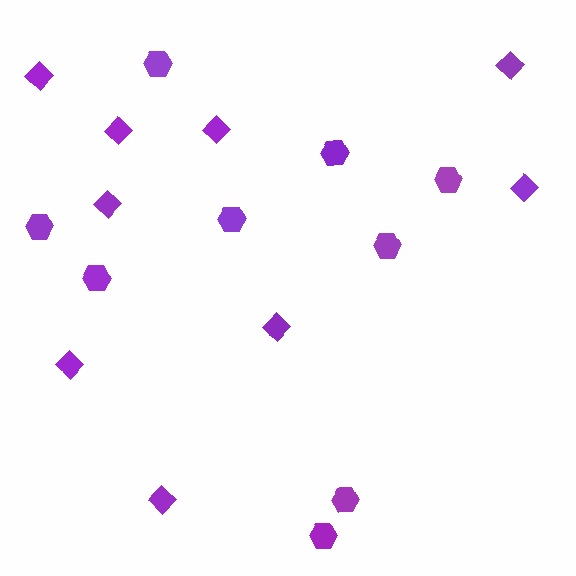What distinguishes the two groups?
There are 2 groups: one group of diamonds (9) and one group of hexagons (9).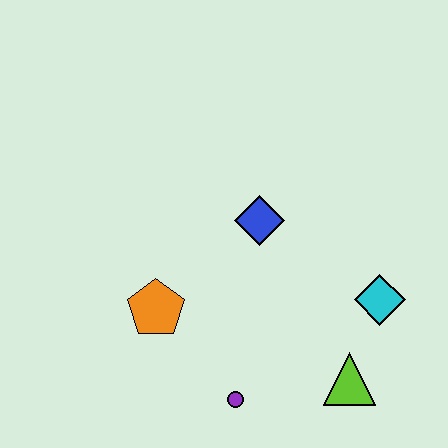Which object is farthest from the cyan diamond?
The orange pentagon is farthest from the cyan diamond.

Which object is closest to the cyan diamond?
The lime triangle is closest to the cyan diamond.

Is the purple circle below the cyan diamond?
Yes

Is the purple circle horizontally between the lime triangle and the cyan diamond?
No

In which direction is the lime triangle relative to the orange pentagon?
The lime triangle is to the right of the orange pentagon.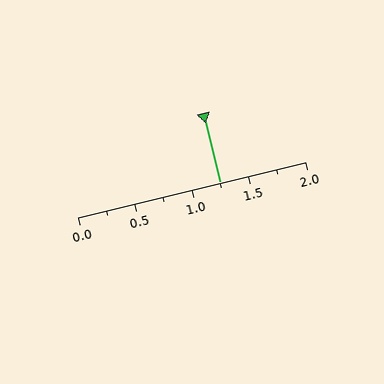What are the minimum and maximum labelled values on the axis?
The axis runs from 0.0 to 2.0.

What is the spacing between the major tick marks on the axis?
The major ticks are spaced 0.5 apart.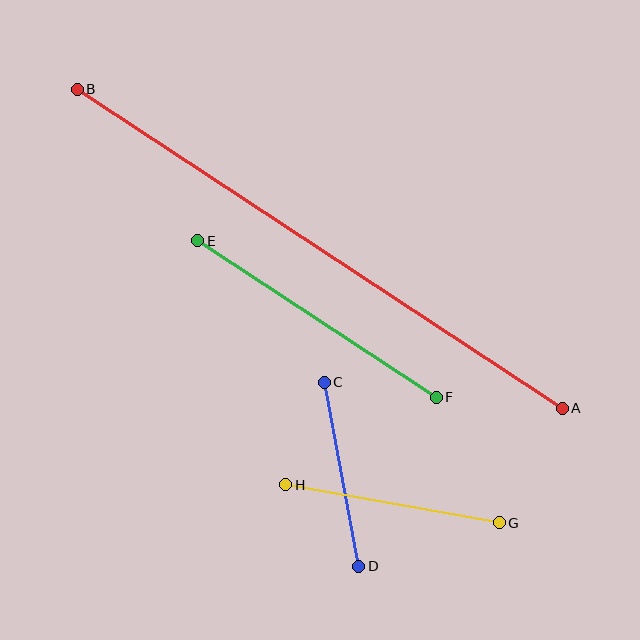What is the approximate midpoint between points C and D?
The midpoint is at approximately (341, 474) pixels.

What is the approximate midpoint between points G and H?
The midpoint is at approximately (393, 504) pixels.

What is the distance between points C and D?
The distance is approximately 187 pixels.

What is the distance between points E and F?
The distance is approximately 285 pixels.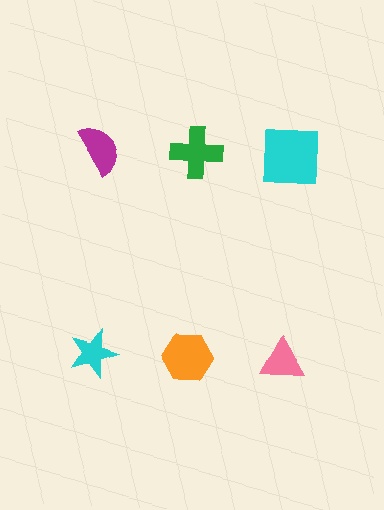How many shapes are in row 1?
3 shapes.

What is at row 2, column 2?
An orange hexagon.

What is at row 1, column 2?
A green cross.